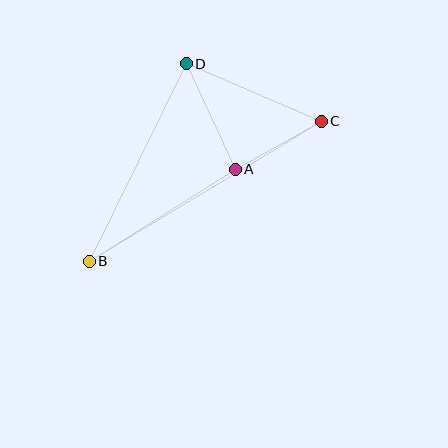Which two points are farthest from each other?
Points B and C are farthest from each other.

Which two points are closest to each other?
Points A and C are closest to each other.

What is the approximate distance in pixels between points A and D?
The distance between A and D is approximately 116 pixels.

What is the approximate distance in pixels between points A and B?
The distance between A and B is approximately 173 pixels.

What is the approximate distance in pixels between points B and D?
The distance between B and D is approximately 220 pixels.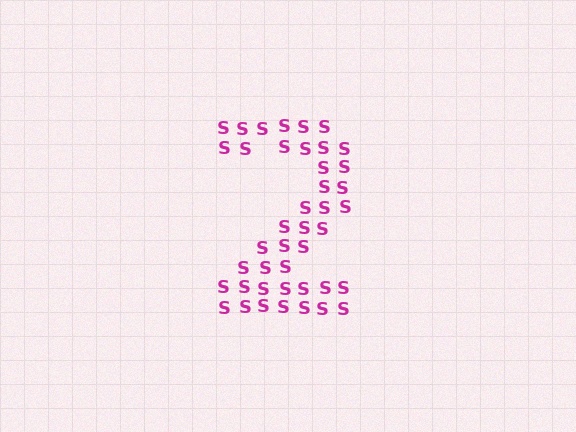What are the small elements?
The small elements are letter S's.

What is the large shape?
The large shape is the digit 2.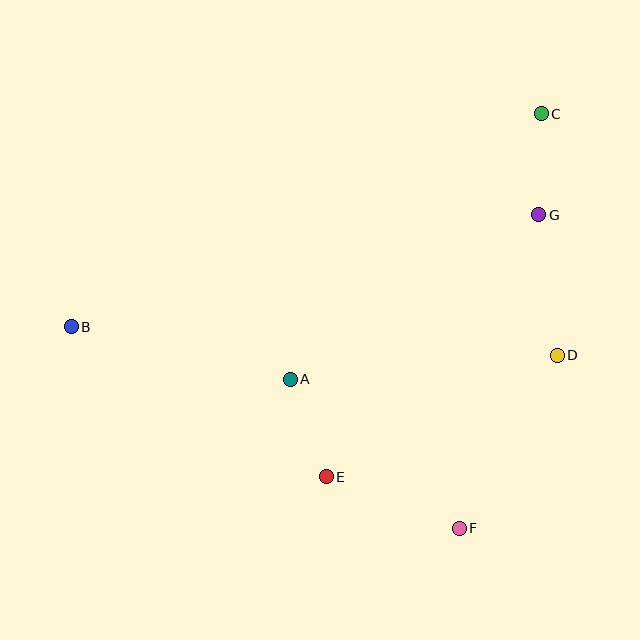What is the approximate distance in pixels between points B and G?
The distance between B and G is approximately 481 pixels.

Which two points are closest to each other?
Points C and G are closest to each other.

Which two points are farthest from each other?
Points B and C are farthest from each other.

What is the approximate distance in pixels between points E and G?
The distance between E and G is approximately 337 pixels.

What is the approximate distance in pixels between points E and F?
The distance between E and F is approximately 143 pixels.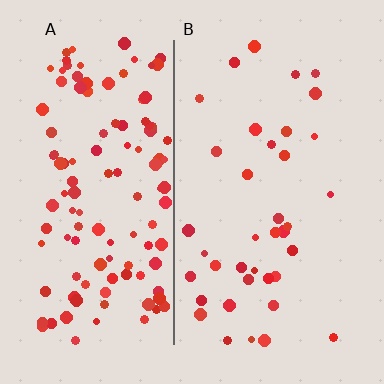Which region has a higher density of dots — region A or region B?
A (the left).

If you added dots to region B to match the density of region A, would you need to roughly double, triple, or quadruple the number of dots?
Approximately triple.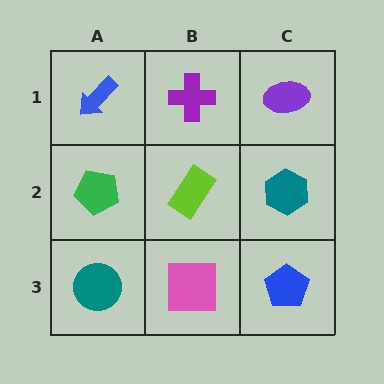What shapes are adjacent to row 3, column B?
A lime rectangle (row 2, column B), a teal circle (row 3, column A), a blue pentagon (row 3, column C).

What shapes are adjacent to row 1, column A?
A green pentagon (row 2, column A), a purple cross (row 1, column B).